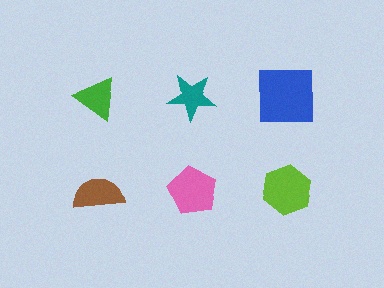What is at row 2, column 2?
A pink pentagon.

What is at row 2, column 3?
A lime hexagon.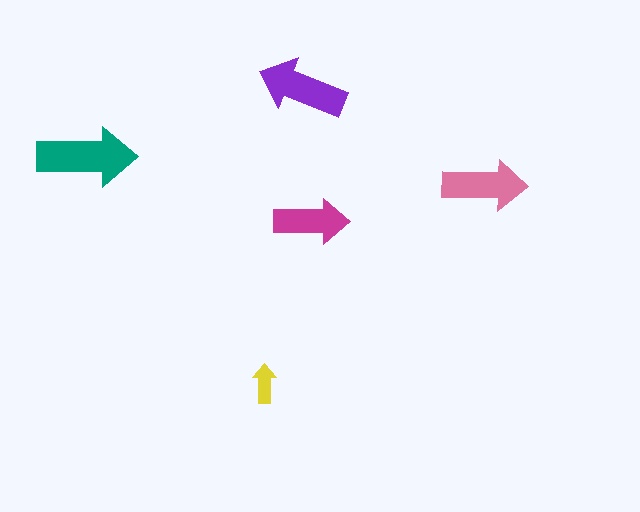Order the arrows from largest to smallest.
the teal one, the purple one, the pink one, the magenta one, the yellow one.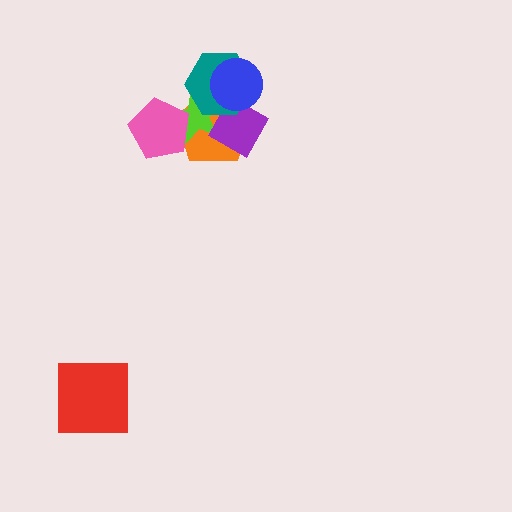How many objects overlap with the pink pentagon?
2 objects overlap with the pink pentagon.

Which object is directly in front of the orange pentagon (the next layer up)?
The lime star is directly in front of the orange pentagon.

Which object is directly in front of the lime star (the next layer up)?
The purple diamond is directly in front of the lime star.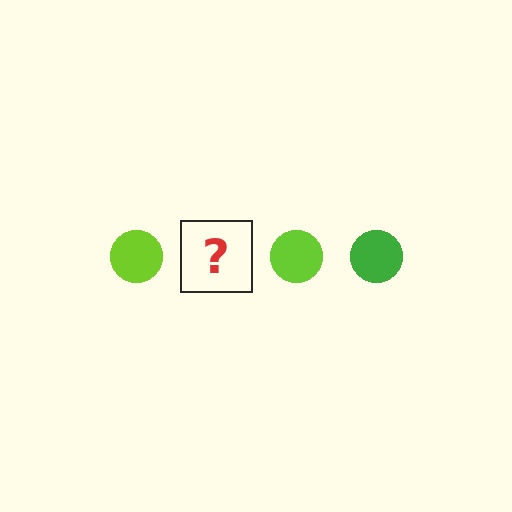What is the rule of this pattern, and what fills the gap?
The rule is that the pattern cycles through lime, green circles. The gap should be filled with a green circle.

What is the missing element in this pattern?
The missing element is a green circle.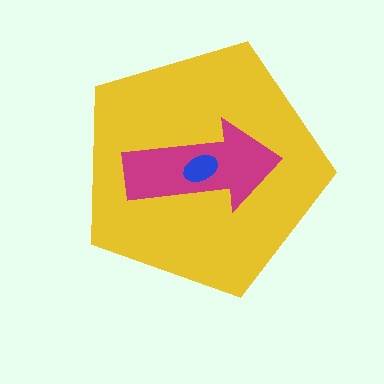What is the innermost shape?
The blue ellipse.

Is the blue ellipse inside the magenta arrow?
Yes.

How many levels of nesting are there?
3.